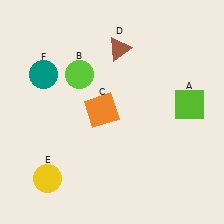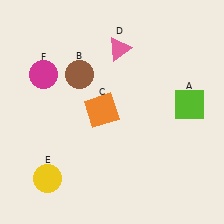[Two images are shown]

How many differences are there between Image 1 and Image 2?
There are 3 differences between the two images.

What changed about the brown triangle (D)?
In Image 1, D is brown. In Image 2, it changed to pink.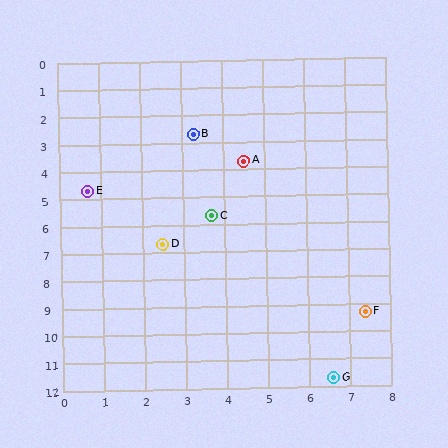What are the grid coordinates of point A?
Point A is at approximately (4.5, 3.7).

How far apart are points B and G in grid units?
Points B and G are about 9.6 grid units apart.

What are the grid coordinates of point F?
Point F is at approximately (7.4, 9.3).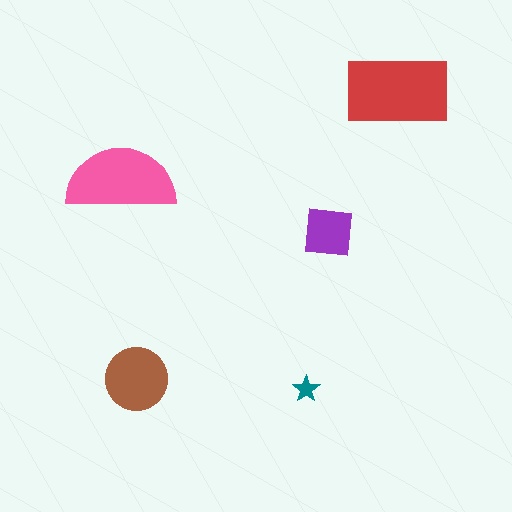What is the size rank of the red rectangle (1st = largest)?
1st.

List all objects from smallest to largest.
The teal star, the purple square, the brown circle, the pink semicircle, the red rectangle.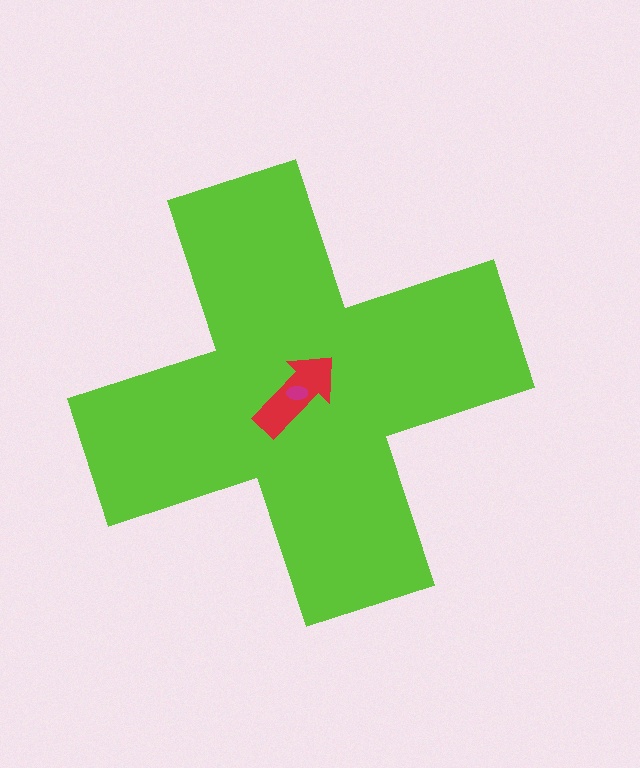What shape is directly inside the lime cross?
The red arrow.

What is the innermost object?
The magenta ellipse.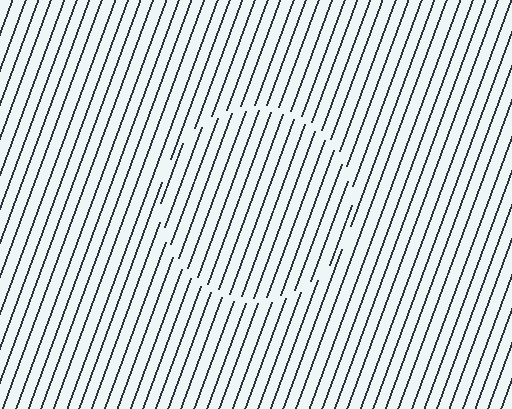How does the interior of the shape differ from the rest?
The interior of the shape contains the same grating, shifted by half a period — the contour is defined by the phase discontinuity where line-ends from the inner and outer gratings abut.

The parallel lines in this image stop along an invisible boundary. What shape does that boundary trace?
An illusory circle. The interior of the shape contains the same grating, shifted by half a period — the contour is defined by the phase discontinuity where line-ends from the inner and outer gratings abut.